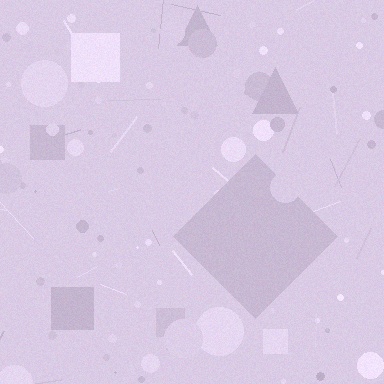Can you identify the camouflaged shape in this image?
The camouflaged shape is a diamond.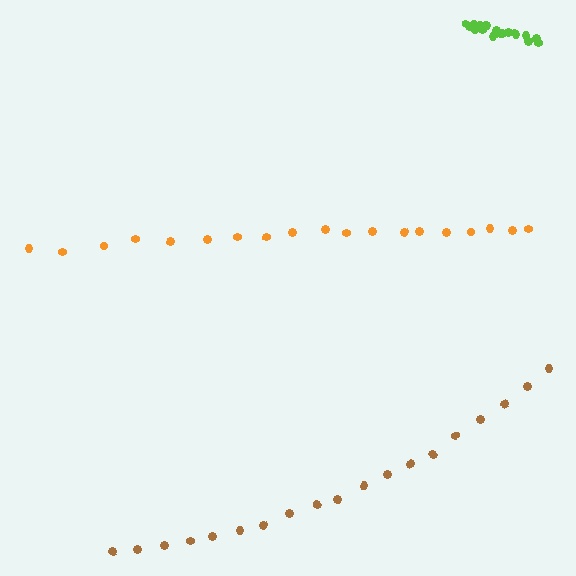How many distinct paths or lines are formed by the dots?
There are 3 distinct paths.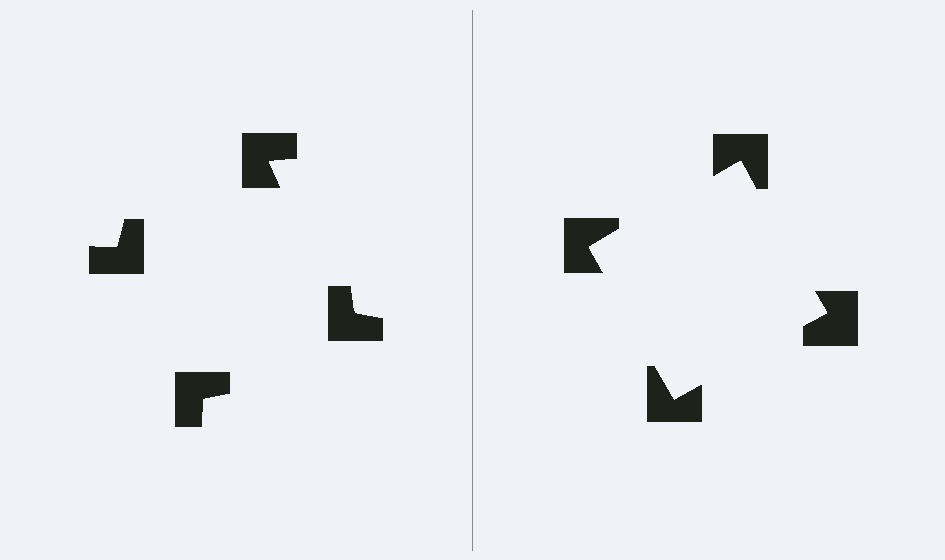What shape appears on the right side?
An illusory square.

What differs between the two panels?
The notched squares are positioned identically on both sides; only the wedge orientations differ. On the right they align to a square; on the left they are misaligned.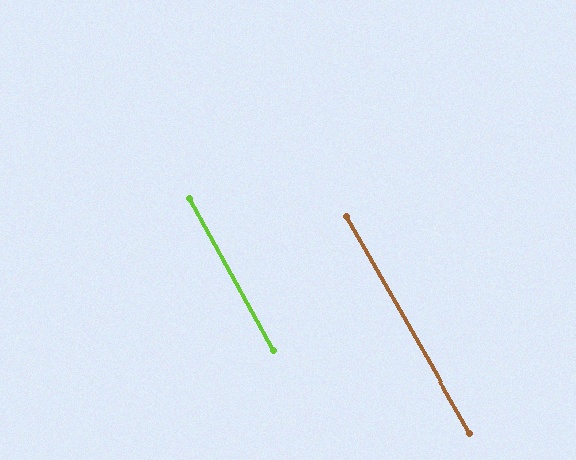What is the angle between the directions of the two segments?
Approximately 1 degree.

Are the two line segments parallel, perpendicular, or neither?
Parallel — their directions differ by only 1.2°.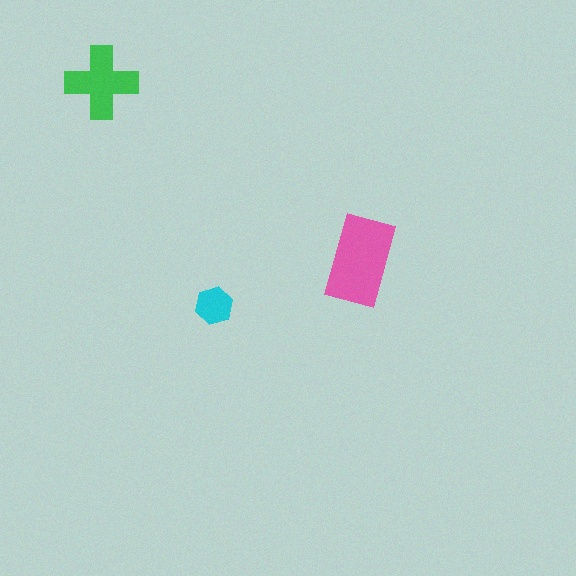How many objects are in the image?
There are 3 objects in the image.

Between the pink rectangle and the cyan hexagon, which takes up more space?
The pink rectangle.